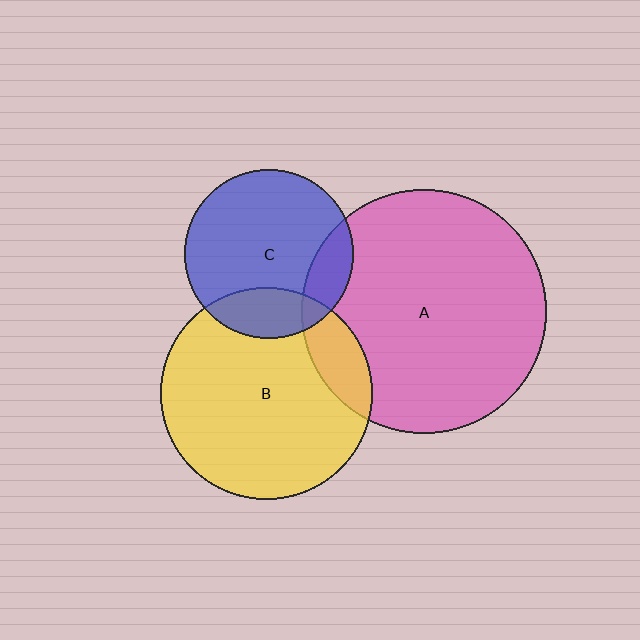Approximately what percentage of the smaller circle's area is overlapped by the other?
Approximately 20%.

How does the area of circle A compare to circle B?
Approximately 1.3 times.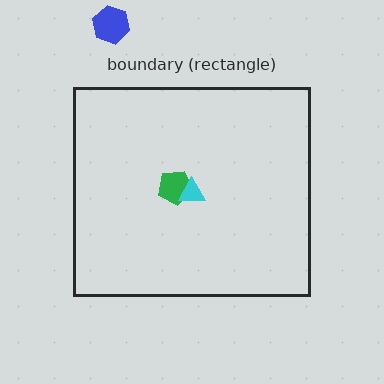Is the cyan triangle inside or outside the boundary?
Inside.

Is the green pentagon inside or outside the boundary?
Inside.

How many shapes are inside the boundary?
2 inside, 1 outside.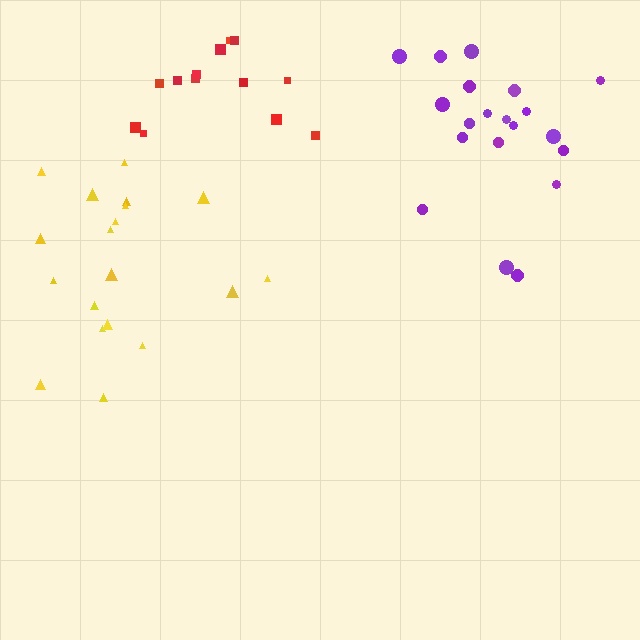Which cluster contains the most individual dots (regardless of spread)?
Purple (20).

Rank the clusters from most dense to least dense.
purple, red, yellow.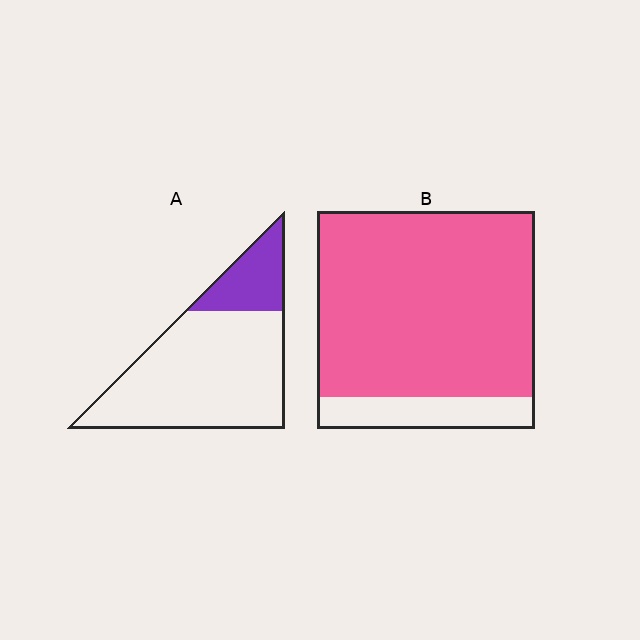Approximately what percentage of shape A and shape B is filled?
A is approximately 20% and B is approximately 85%.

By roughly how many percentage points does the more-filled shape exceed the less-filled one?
By roughly 65 percentage points (B over A).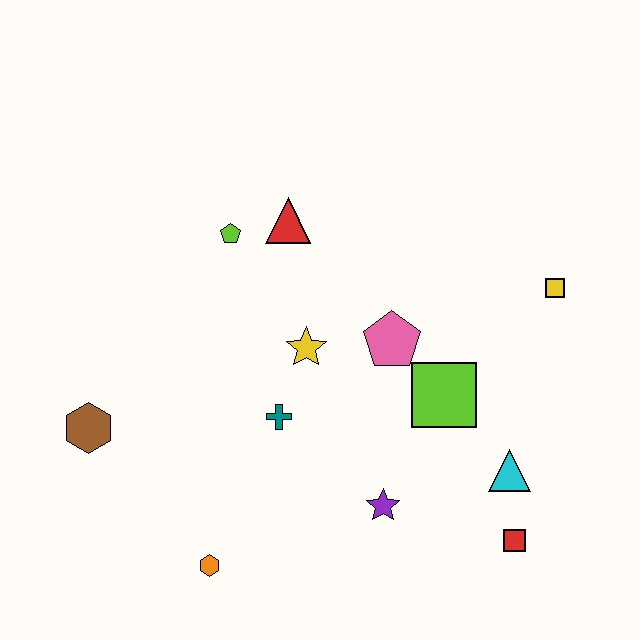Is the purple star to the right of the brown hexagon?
Yes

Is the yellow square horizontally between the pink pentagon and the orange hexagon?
No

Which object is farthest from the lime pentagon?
The red square is farthest from the lime pentagon.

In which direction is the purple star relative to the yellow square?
The purple star is below the yellow square.